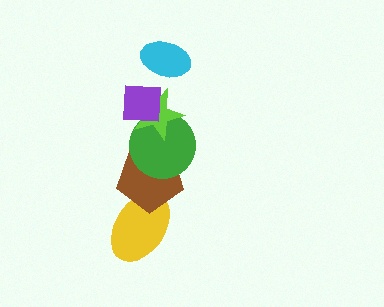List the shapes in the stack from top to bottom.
From top to bottom: the cyan ellipse, the purple square, the lime star, the green circle, the brown pentagon, the yellow ellipse.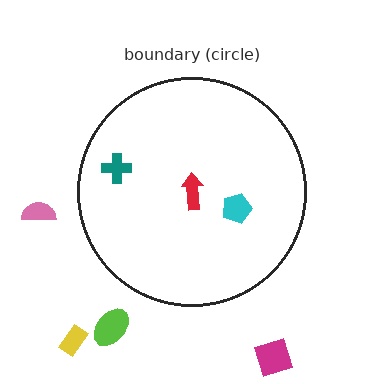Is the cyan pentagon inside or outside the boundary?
Inside.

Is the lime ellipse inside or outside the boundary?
Outside.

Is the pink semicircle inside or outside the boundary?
Outside.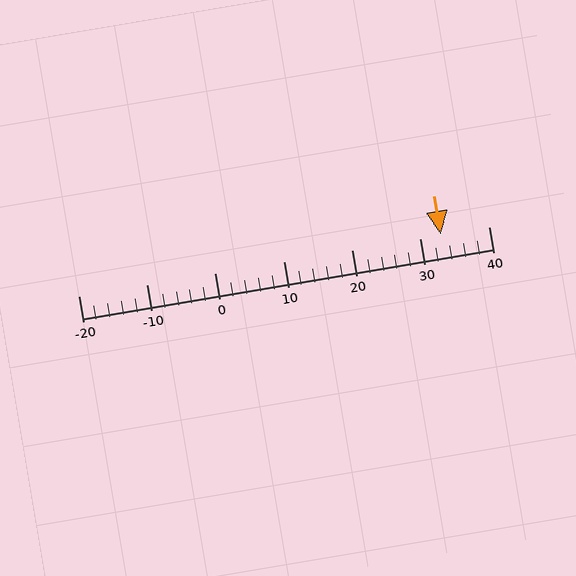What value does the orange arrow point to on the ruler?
The orange arrow points to approximately 33.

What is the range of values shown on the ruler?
The ruler shows values from -20 to 40.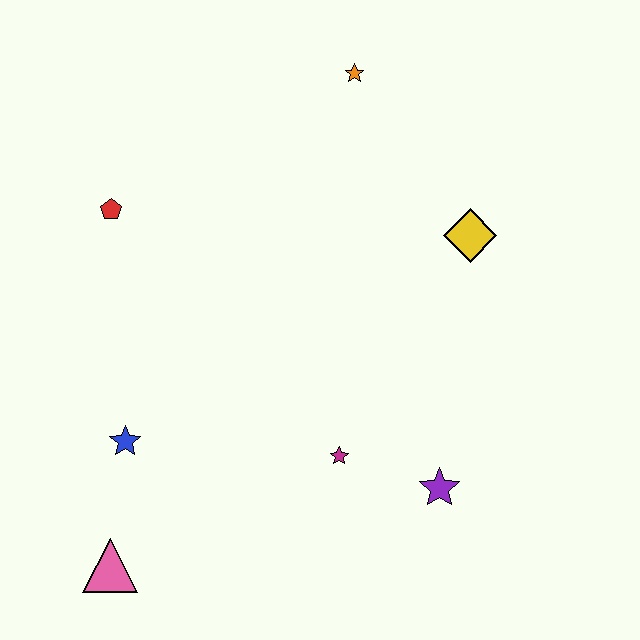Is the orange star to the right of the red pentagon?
Yes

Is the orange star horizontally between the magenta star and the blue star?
No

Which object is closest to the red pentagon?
The blue star is closest to the red pentagon.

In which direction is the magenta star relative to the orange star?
The magenta star is below the orange star.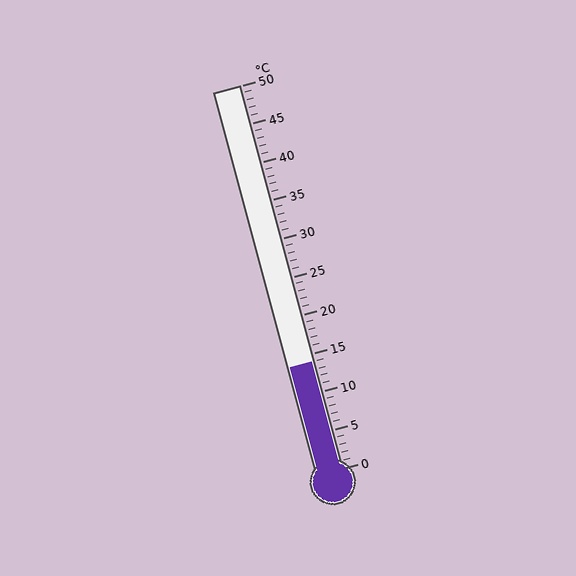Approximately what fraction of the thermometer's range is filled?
The thermometer is filled to approximately 30% of its range.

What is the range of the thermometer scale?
The thermometer scale ranges from 0°C to 50°C.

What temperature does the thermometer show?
The thermometer shows approximately 14°C.